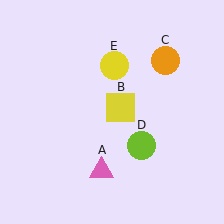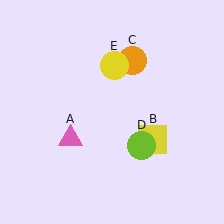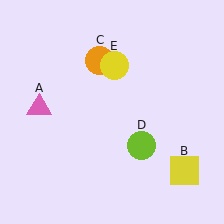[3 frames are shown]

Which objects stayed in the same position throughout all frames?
Lime circle (object D) and yellow circle (object E) remained stationary.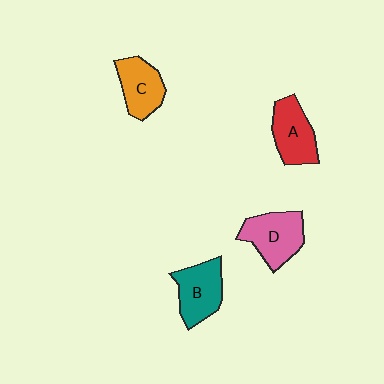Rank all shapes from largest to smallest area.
From largest to smallest: D (pink), B (teal), A (red), C (orange).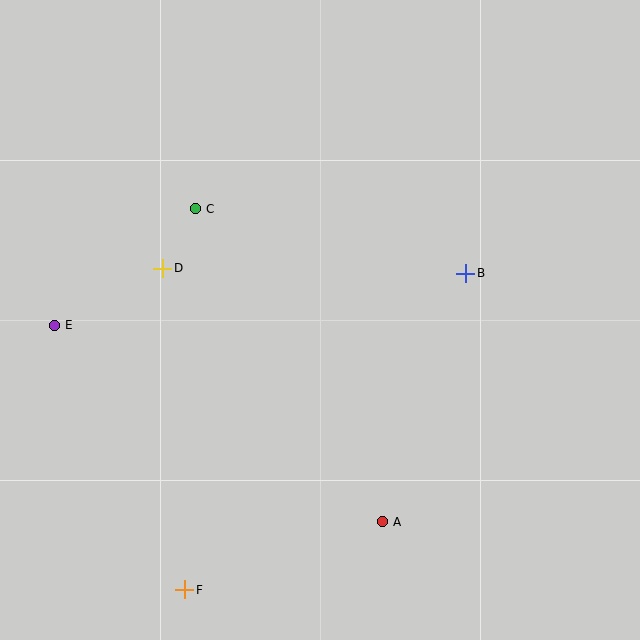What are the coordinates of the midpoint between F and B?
The midpoint between F and B is at (325, 431).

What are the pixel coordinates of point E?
Point E is at (54, 325).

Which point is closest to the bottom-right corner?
Point A is closest to the bottom-right corner.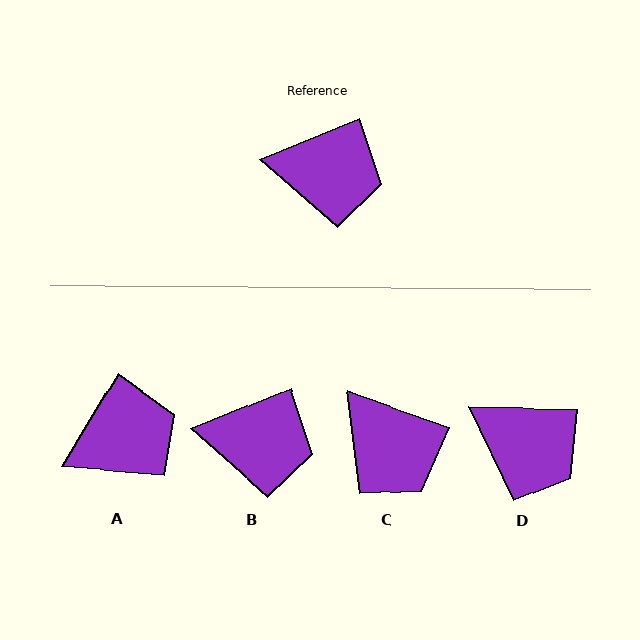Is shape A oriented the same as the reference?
No, it is off by about 37 degrees.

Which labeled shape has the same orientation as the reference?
B.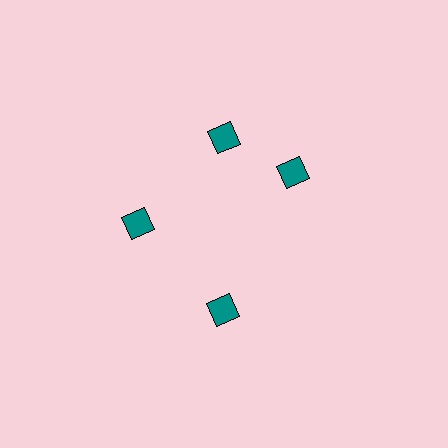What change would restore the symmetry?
The symmetry would be restored by rotating it back into even spacing with its neighbors so that all 4 diamonds sit at equal angles and equal distance from the center.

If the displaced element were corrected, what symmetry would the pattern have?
It would have 4-fold rotational symmetry — the pattern would map onto itself every 90 degrees.